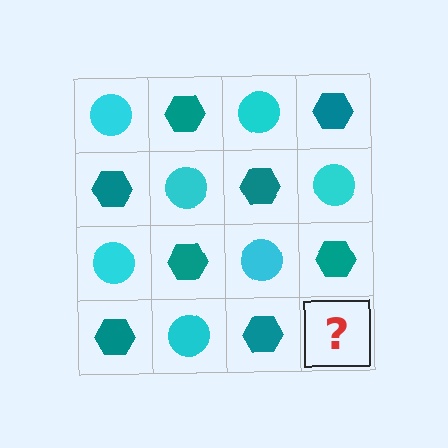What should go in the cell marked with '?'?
The missing cell should contain a cyan circle.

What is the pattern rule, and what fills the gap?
The rule is that it alternates cyan circle and teal hexagon in a checkerboard pattern. The gap should be filled with a cyan circle.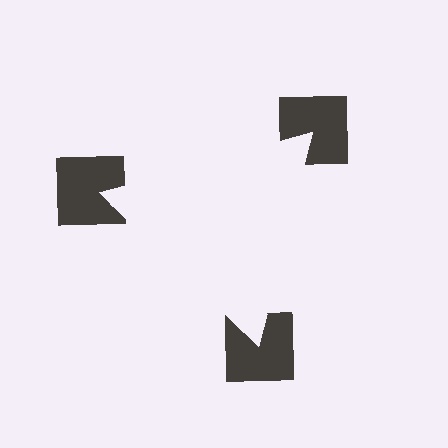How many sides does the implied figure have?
3 sides.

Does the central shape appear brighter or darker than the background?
It typically appears slightly brighter than the background, even though no actual brightness change is drawn.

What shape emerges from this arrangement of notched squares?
An illusory triangle — its edges are inferred from the aligned wedge cuts in the notched squares, not physically drawn.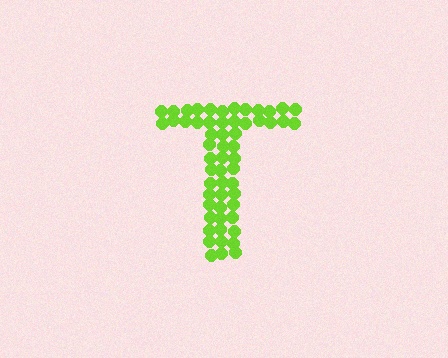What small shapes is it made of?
It is made of small circles.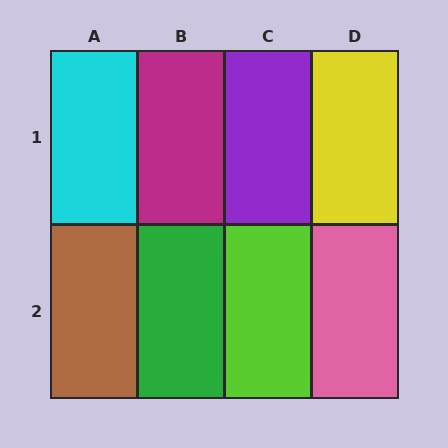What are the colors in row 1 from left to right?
Cyan, magenta, purple, yellow.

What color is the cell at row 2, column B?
Green.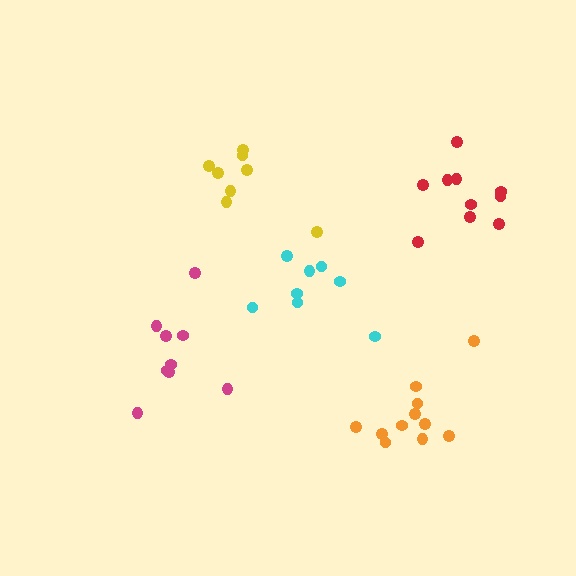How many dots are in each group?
Group 1: 9 dots, Group 2: 8 dots, Group 3: 10 dots, Group 4: 11 dots, Group 5: 8 dots (46 total).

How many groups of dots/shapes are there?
There are 5 groups.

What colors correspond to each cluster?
The clusters are colored: magenta, yellow, red, orange, cyan.